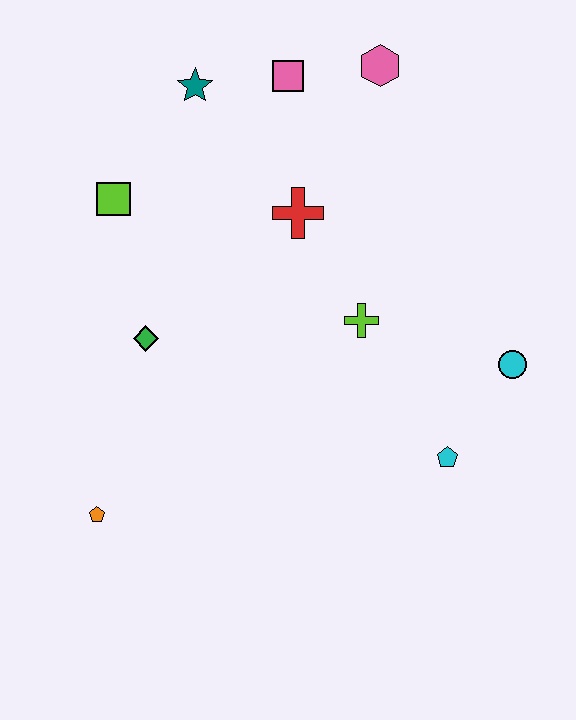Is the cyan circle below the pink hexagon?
Yes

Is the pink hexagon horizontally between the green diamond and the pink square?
No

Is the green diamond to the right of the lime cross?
No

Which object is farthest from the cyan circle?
The orange pentagon is farthest from the cyan circle.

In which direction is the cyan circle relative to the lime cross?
The cyan circle is to the right of the lime cross.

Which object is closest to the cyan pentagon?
The cyan circle is closest to the cyan pentagon.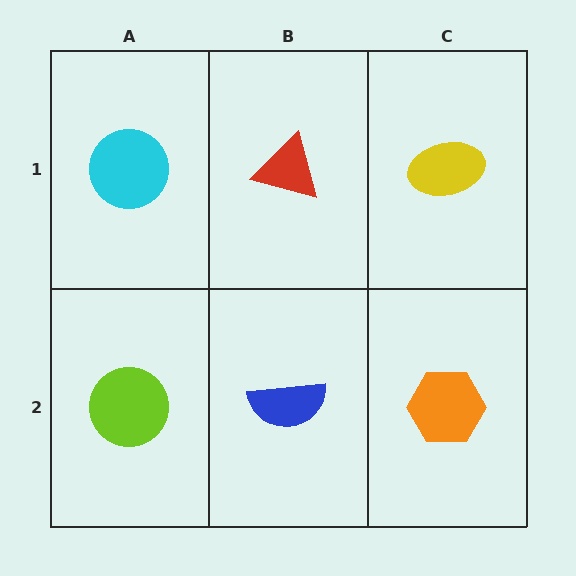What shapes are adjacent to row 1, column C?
An orange hexagon (row 2, column C), a red triangle (row 1, column B).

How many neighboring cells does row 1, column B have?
3.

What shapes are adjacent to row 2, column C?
A yellow ellipse (row 1, column C), a blue semicircle (row 2, column B).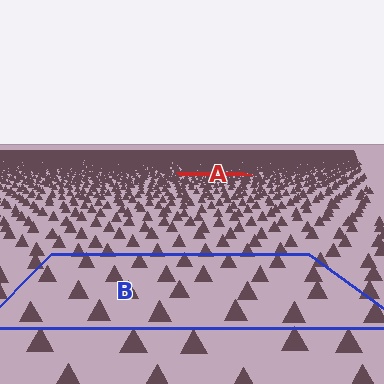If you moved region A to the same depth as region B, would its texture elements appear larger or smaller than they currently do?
They would appear larger. At a closer depth, the same texture elements are projected at a bigger on-screen size.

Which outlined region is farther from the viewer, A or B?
Region A is farther from the viewer — the texture elements inside it appear smaller and more densely packed.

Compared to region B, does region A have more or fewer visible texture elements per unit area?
Region A has more texture elements per unit area — they are packed more densely because it is farther away.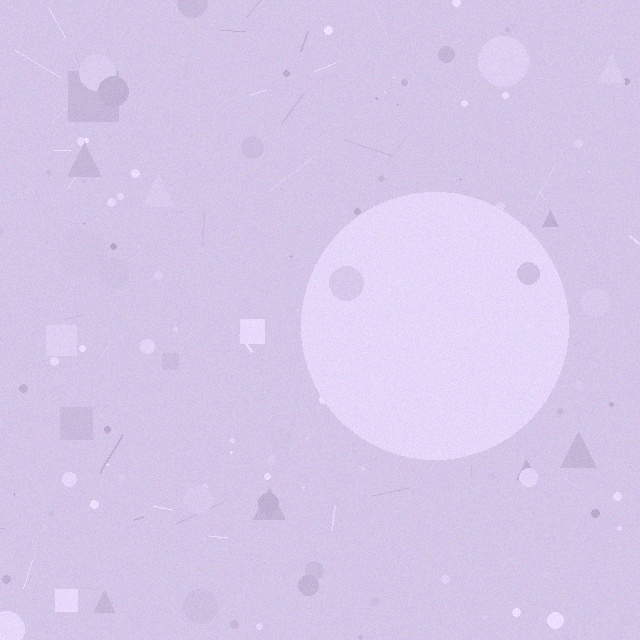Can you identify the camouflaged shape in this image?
The camouflaged shape is a circle.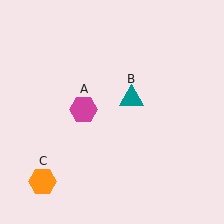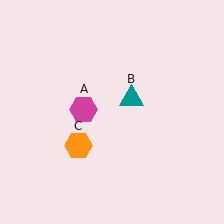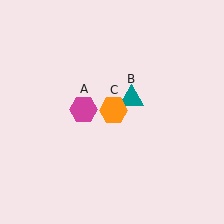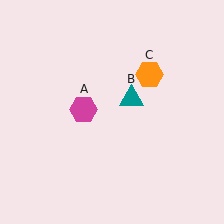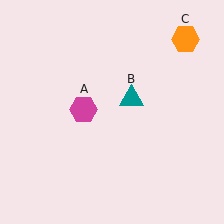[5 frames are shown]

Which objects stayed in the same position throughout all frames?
Magenta hexagon (object A) and teal triangle (object B) remained stationary.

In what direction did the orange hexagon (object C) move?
The orange hexagon (object C) moved up and to the right.